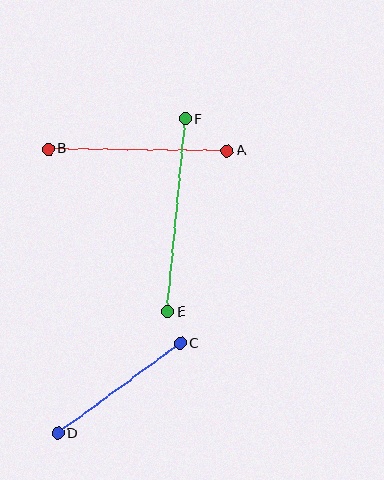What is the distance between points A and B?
The distance is approximately 179 pixels.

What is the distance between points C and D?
The distance is approximately 152 pixels.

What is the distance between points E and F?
The distance is approximately 194 pixels.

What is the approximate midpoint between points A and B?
The midpoint is at approximately (138, 150) pixels.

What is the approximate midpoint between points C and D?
The midpoint is at approximately (119, 388) pixels.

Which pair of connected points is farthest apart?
Points E and F are farthest apart.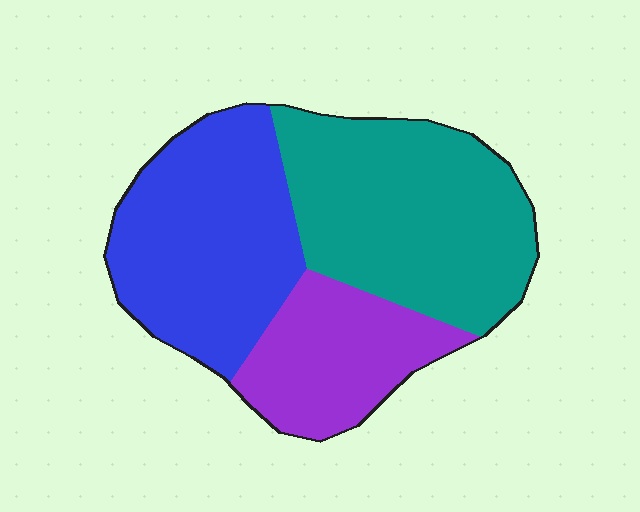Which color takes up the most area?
Teal, at roughly 40%.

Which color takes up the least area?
Purple, at roughly 20%.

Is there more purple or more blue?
Blue.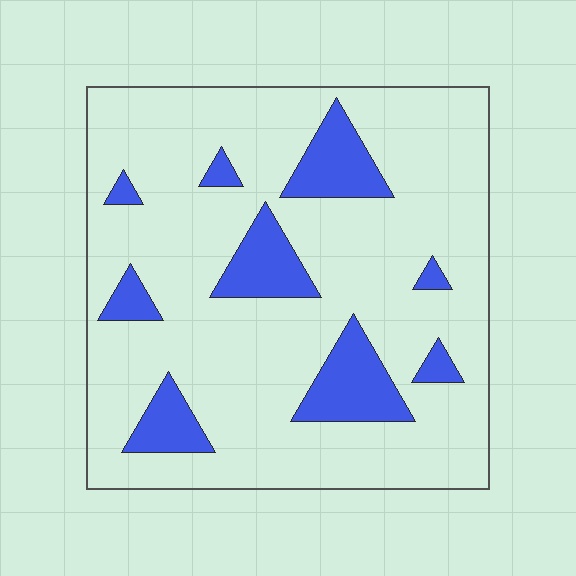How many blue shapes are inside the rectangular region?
9.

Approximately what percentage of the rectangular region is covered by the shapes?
Approximately 15%.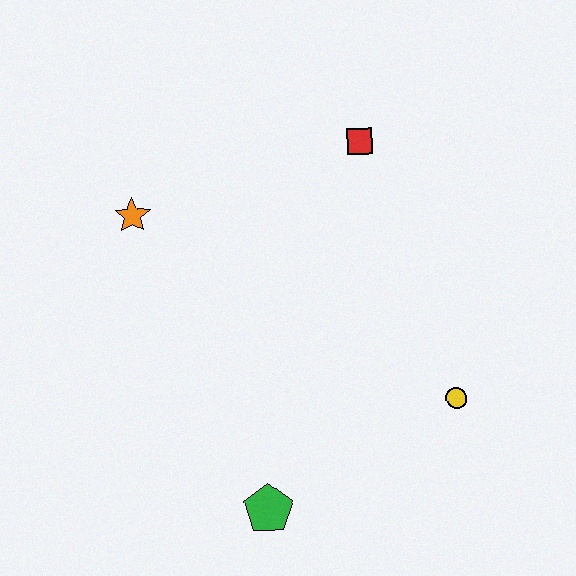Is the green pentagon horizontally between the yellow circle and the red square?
No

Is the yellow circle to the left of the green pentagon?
No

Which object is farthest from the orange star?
The yellow circle is farthest from the orange star.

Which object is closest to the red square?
The orange star is closest to the red square.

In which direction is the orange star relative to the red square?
The orange star is to the left of the red square.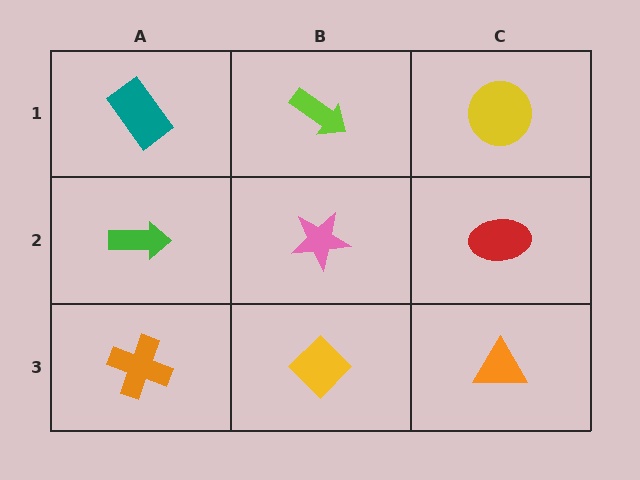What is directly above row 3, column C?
A red ellipse.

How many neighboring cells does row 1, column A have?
2.